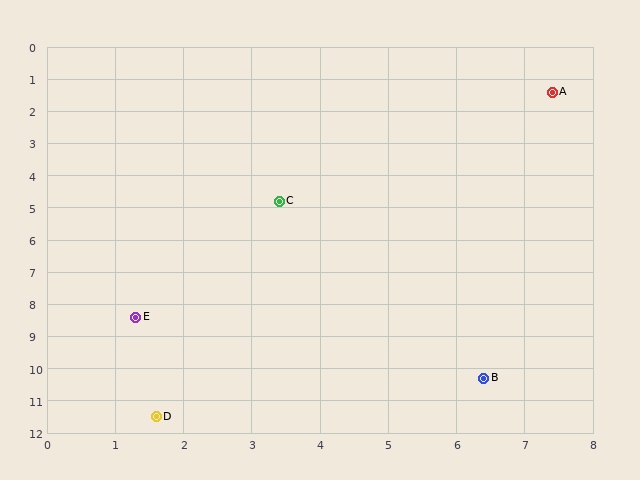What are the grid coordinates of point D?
Point D is at approximately (1.6, 11.5).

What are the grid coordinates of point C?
Point C is at approximately (3.4, 4.8).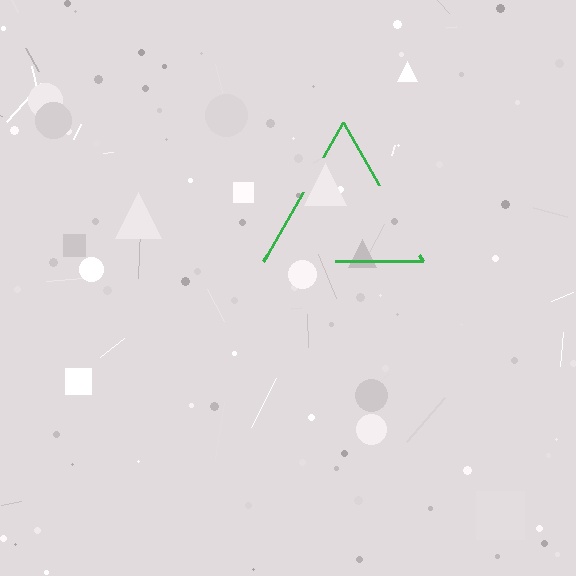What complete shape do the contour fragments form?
The contour fragments form a triangle.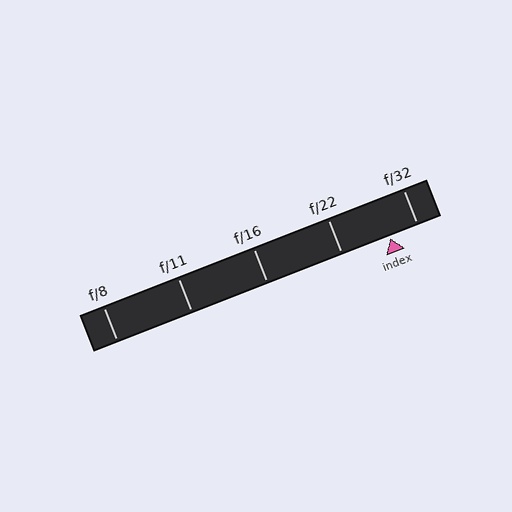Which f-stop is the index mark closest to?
The index mark is closest to f/32.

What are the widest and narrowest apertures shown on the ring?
The widest aperture shown is f/8 and the narrowest is f/32.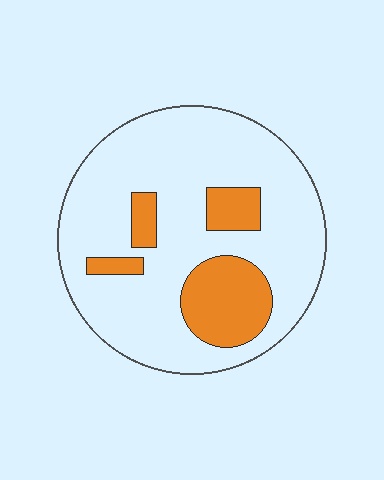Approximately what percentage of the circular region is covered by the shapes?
Approximately 20%.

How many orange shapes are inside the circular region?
4.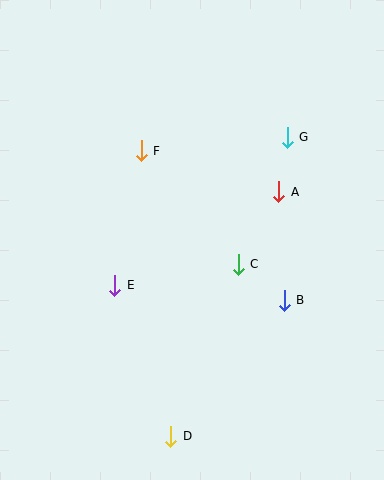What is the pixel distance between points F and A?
The distance between F and A is 143 pixels.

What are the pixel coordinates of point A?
Point A is at (279, 192).